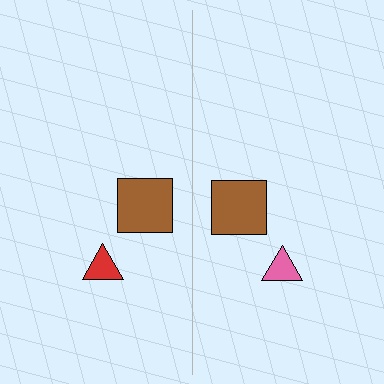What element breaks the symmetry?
The pink triangle on the right side breaks the symmetry — its mirror counterpart is red.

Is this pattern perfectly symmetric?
No, the pattern is not perfectly symmetric. The pink triangle on the right side breaks the symmetry — its mirror counterpart is red.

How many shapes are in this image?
There are 4 shapes in this image.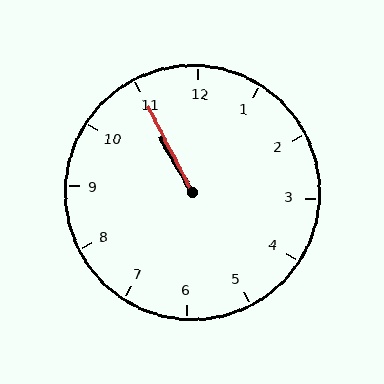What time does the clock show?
10:55.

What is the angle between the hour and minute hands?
Approximately 2 degrees.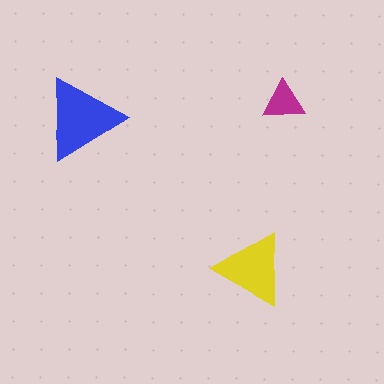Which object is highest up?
The magenta triangle is topmost.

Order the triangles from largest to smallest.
the blue one, the yellow one, the magenta one.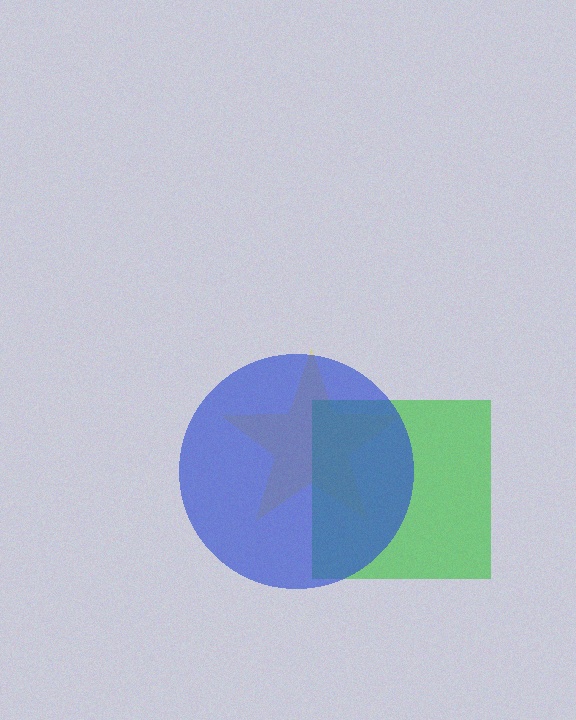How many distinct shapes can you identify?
There are 3 distinct shapes: a yellow star, a green square, a blue circle.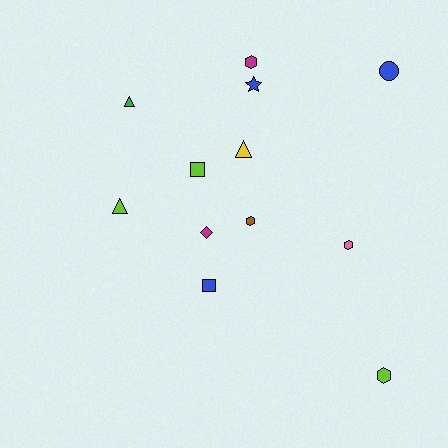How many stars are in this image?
There is 1 star.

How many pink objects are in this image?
There is 1 pink object.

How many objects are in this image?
There are 12 objects.